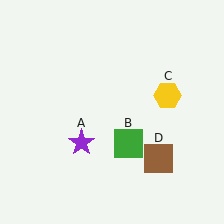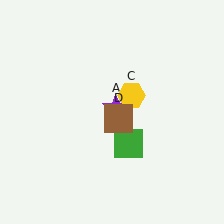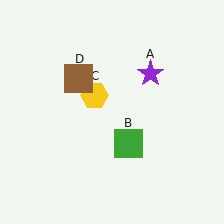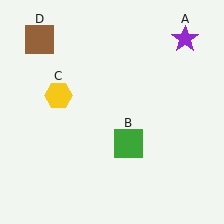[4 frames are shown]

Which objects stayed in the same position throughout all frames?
Green square (object B) remained stationary.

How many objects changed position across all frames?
3 objects changed position: purple star (object A), yellow hexagon (object C), brown square (object D).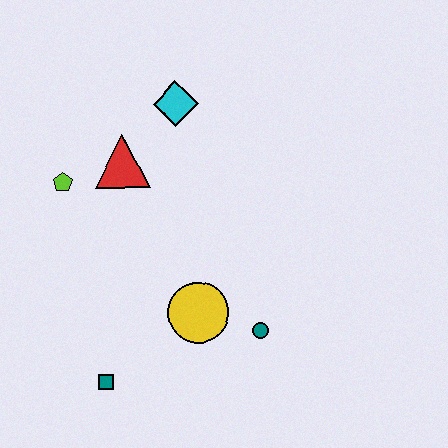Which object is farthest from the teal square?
The cyan diamond is farthest from the teal square.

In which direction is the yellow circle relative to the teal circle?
The yellow circle is to the left of the teal circle.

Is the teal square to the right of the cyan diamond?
No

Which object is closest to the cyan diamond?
The red triangle is closest to the cyan diamond.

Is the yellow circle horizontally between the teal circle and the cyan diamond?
Yes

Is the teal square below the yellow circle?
Yes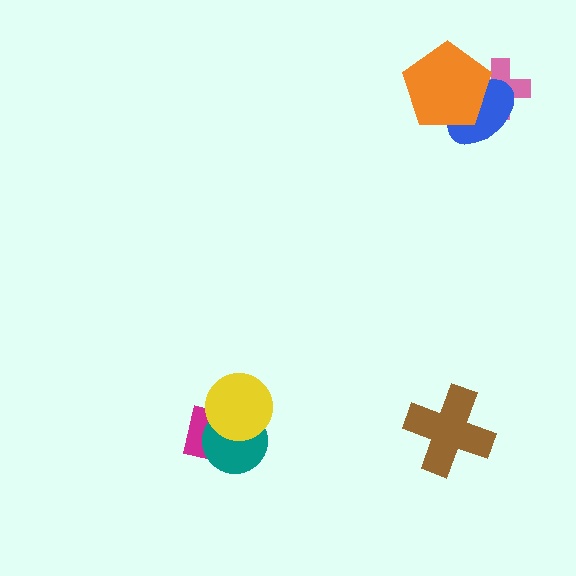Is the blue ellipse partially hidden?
Yes, it is partially covered by another shape.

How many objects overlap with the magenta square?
2 objects overlap with the magenta square.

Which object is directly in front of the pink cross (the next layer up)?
The blue ellipse is directly in front of the pink cross.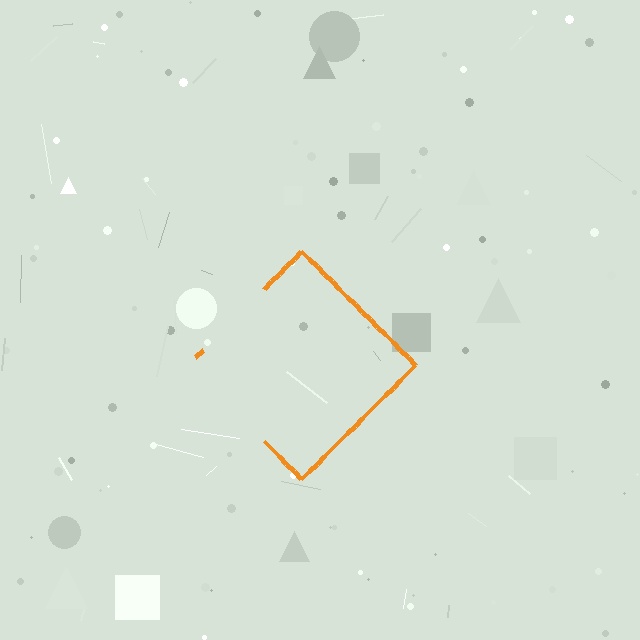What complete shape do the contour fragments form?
The contour fragments form a diamond.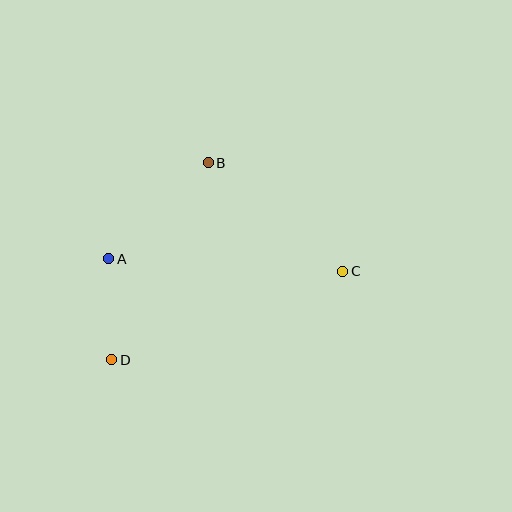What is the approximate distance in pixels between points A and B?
The distance between A and B is approximately 138 pixels.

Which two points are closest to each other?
Points A and D are closest to each other.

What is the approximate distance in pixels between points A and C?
The distance between A and C is approximately 234 pixels.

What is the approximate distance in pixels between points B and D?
The distance between B and D is approximately 219 pixels.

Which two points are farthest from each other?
Points C and D are farthest from each other.